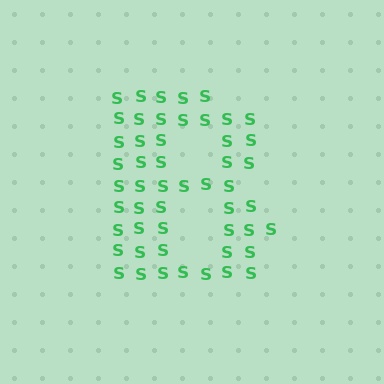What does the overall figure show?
The overall figure shows the letter B.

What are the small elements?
The small elements are letter S's.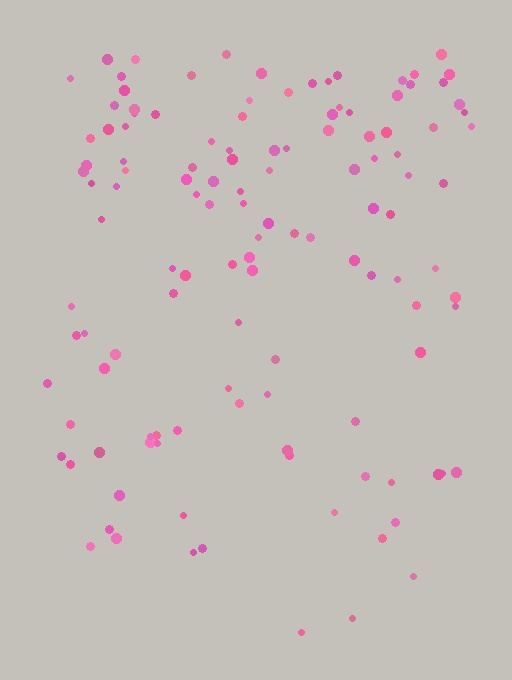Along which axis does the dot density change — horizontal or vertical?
Vertical.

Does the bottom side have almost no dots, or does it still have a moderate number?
Still a moderate number, just noticeably fewer than the top.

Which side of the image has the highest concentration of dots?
The top.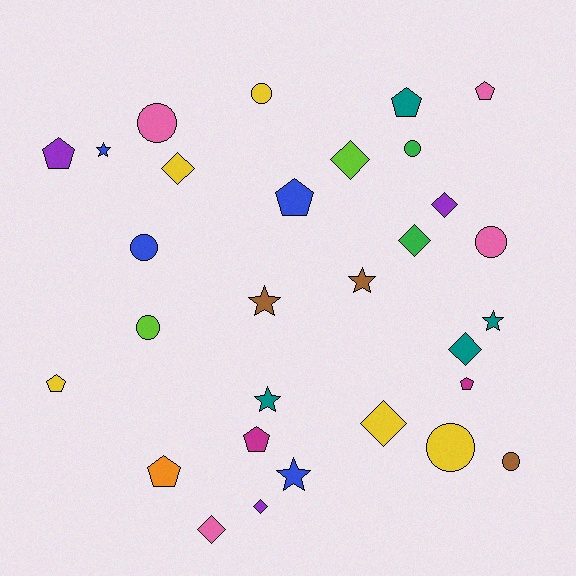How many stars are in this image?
There are 6 stars.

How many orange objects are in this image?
There is 1 orange object.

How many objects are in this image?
There are 30 objects.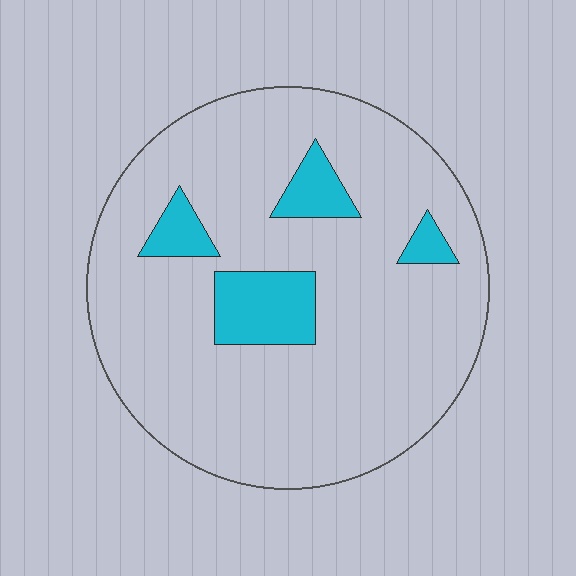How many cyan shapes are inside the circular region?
4.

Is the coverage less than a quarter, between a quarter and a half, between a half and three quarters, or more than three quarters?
Less than a quarter.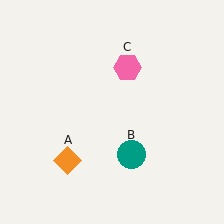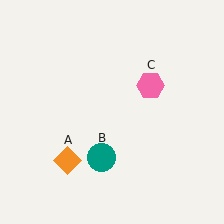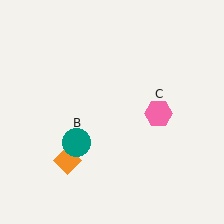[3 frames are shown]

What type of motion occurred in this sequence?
The teal circle (object B), pink hexagon (object C) rotated clockwise around the center of the scene.